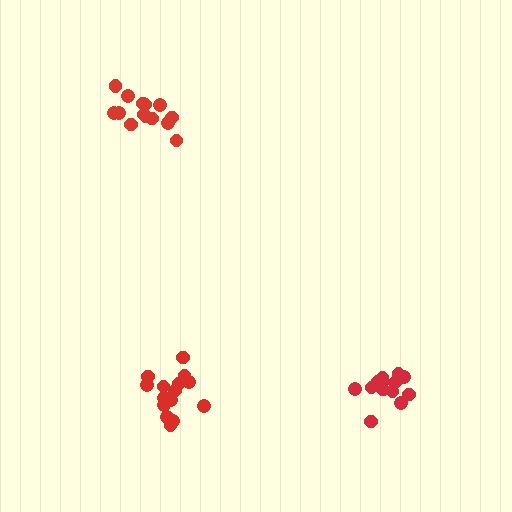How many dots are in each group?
Group 1: 14 dots, Group 2: 13 dots, Group 3: 15 dots (42 total).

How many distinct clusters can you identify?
There are 3 distinct clusters.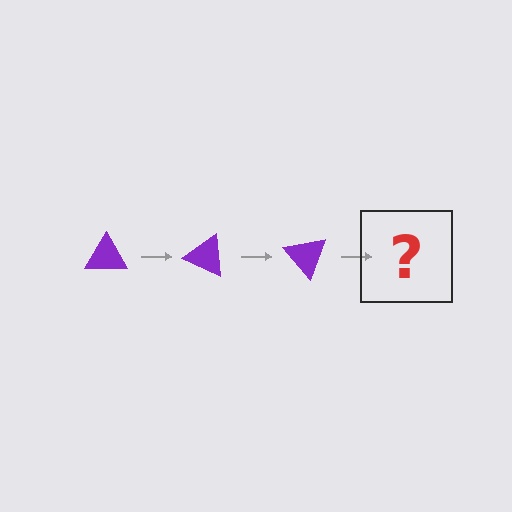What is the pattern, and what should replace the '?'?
The pattern is that the triangle rotates 25 degrees each step. The '?' should be a purple triangle rotated 75 degrees.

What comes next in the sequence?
The next element should be a purple triangle rotated 75 degrees.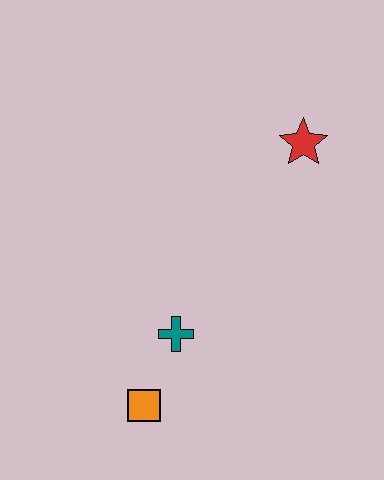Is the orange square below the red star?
Yes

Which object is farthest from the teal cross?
The red star is farthest from the teal cross.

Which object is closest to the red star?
The teal cross is closest to the red star.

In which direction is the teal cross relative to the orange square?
The teal cross is above the orange square.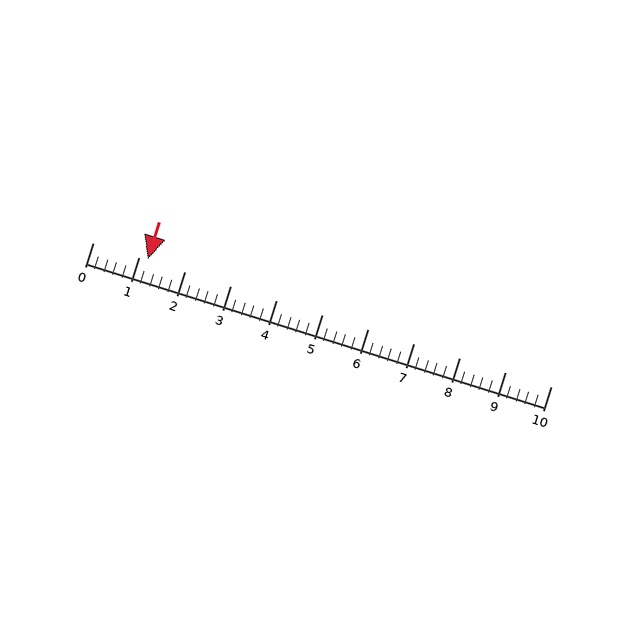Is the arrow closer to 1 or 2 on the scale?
The arrow is closer to 1.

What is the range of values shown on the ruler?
The ruler shows values from 0 to 10.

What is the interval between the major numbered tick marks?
The major tick marks are spaced 1 units apart.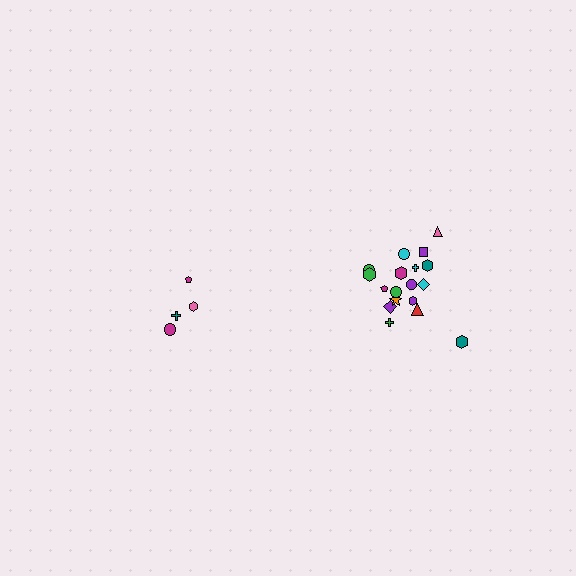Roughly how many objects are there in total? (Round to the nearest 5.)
Roughly 20 objects in total.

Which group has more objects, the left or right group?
The right group.